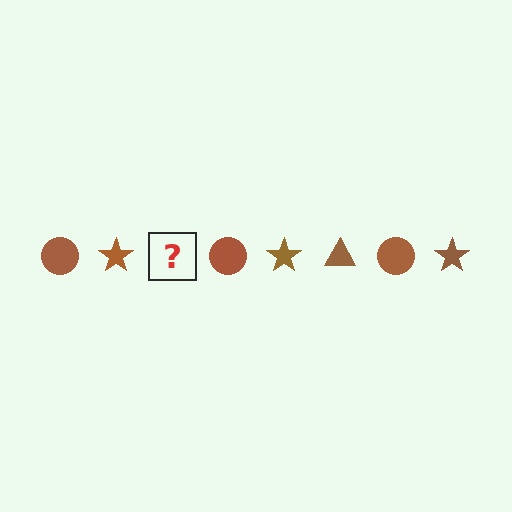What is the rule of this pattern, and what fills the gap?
The rule is that the pattern cycles through circle, star, triangle shapes in brown. The gap should be filled with a brown triangle.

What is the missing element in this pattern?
The missing element is a brown triangle.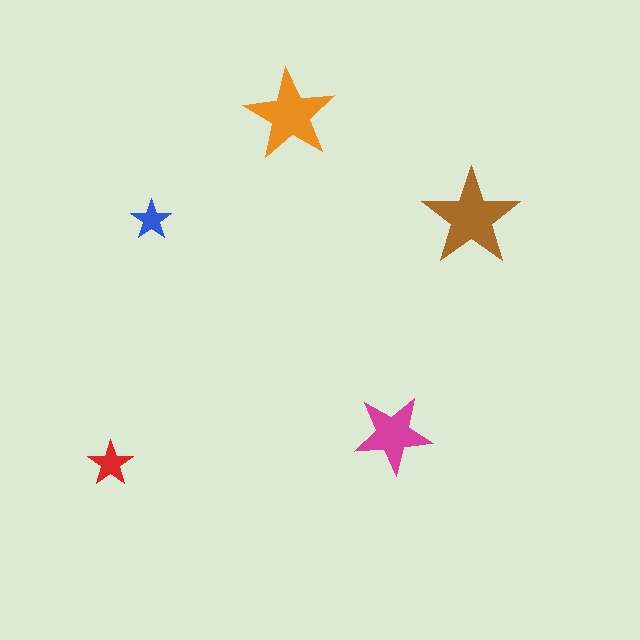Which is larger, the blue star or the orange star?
The orange one.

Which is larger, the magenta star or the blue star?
The magenta one.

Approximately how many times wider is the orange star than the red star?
About 2 times wider.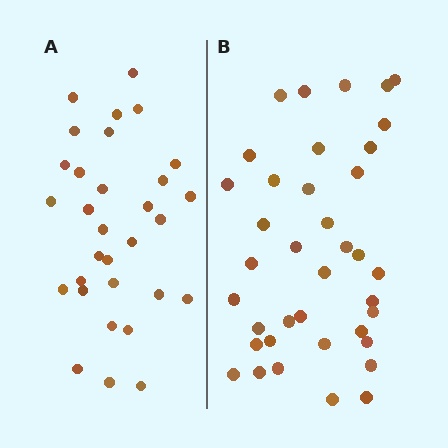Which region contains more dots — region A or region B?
Region B (the right region) has more dots.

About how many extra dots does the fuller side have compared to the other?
Region B has roughly 8 or so more dots than region A.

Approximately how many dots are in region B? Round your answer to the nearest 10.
About 40 dots. (The exact count is 38, which rounds to 40.)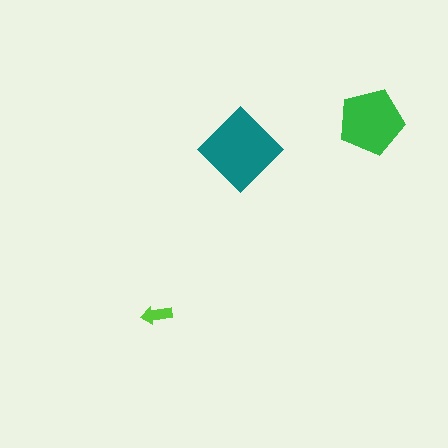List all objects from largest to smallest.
The teal diamond, the green pentagon, the lime arrow.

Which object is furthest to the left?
The lime arrow is leftmost.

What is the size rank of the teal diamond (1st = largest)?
1st.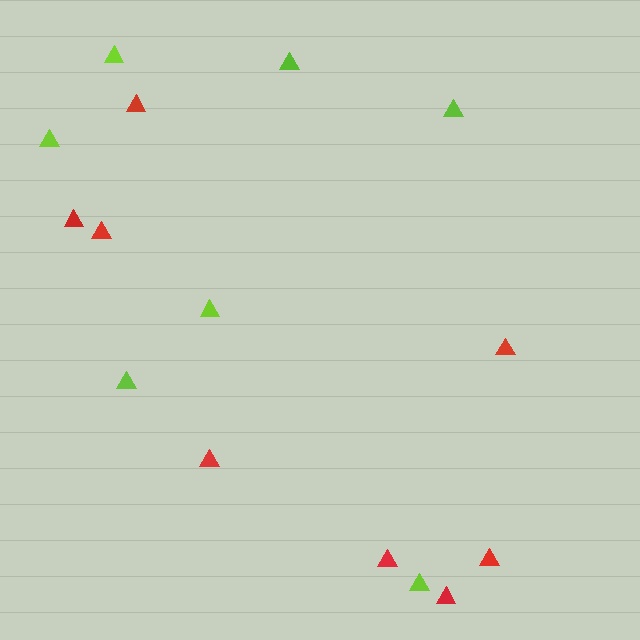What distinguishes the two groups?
There are 2 groups: one group of lime triangles (7) and one group of red triangles (8).